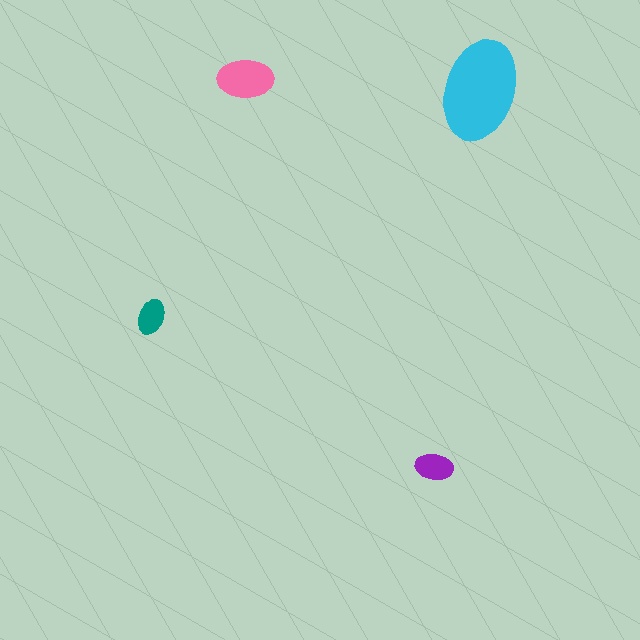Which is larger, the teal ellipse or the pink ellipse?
The pink one.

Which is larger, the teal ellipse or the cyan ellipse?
The cyan one.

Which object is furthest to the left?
The teal ellipse is leftmost.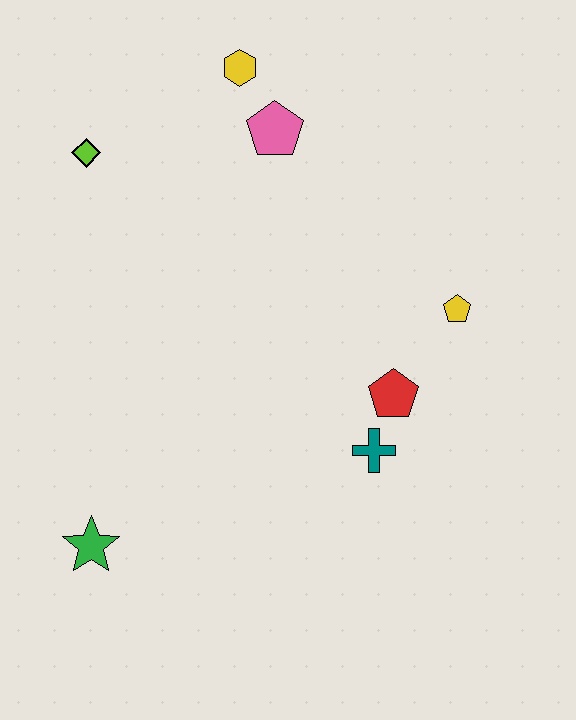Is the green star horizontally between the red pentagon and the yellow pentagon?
No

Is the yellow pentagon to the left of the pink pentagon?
No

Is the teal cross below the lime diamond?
Yes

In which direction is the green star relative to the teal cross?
The green star is to the left of the teal cross.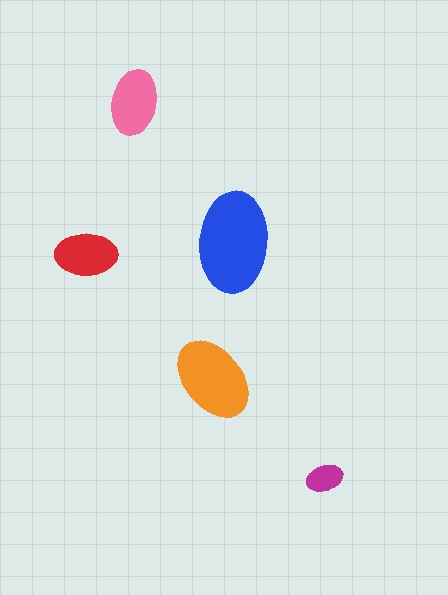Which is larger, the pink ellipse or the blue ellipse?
The blue one.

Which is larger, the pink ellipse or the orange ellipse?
The orange one.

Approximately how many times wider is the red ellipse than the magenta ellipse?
About 1.5 times wider.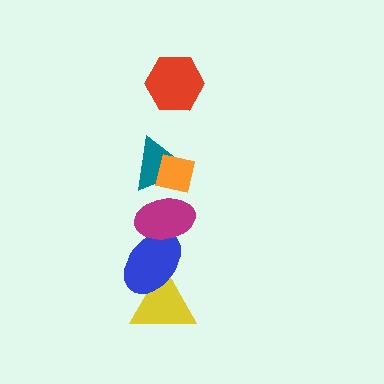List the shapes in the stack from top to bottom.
From top to bottom: the red hexagon, the orange square, the teal triangle, the magenta ellipse, the blue ellipse, the yellow triangle.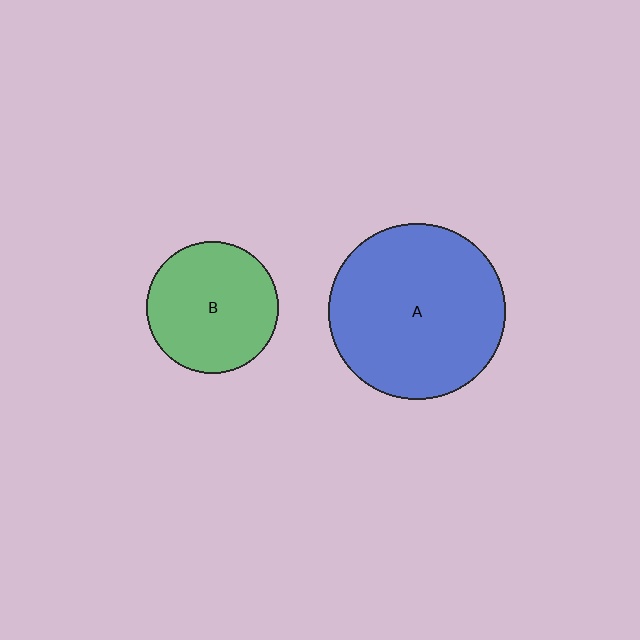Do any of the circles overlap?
No, none of the circles overlap.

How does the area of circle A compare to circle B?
Approximately 1.8 times.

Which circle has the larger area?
Circle A (blue).